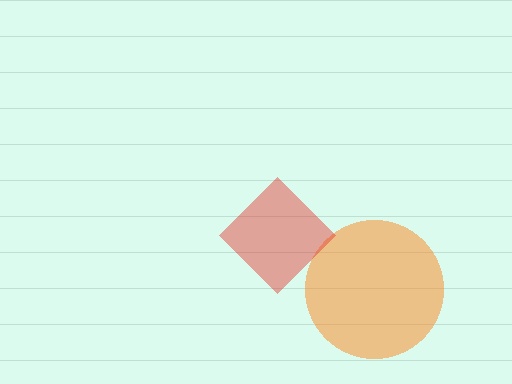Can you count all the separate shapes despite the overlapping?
Yes, there are 2 separate shapes.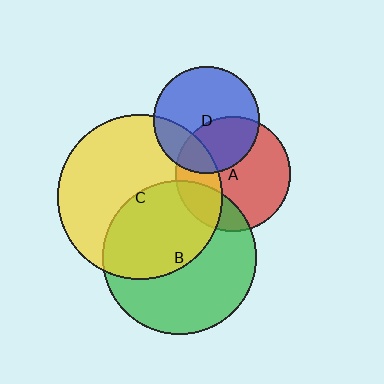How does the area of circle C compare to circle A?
Approximately 2.0 times.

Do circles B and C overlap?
Yes.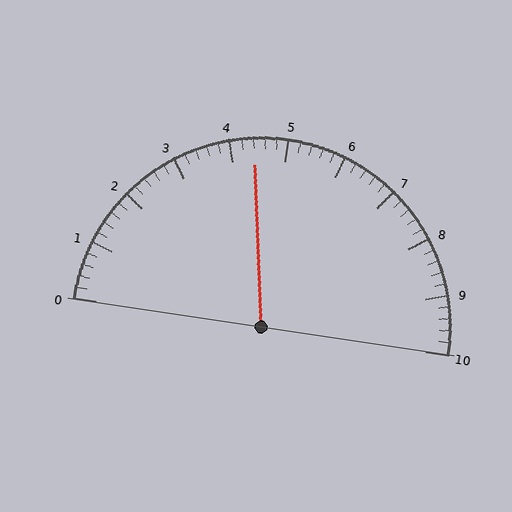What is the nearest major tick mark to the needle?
The nearest major tick mark is 4.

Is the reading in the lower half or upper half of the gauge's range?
The reading is in the lower half of the range (0 to 10).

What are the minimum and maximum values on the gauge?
The gauge ranges from 0 to 10.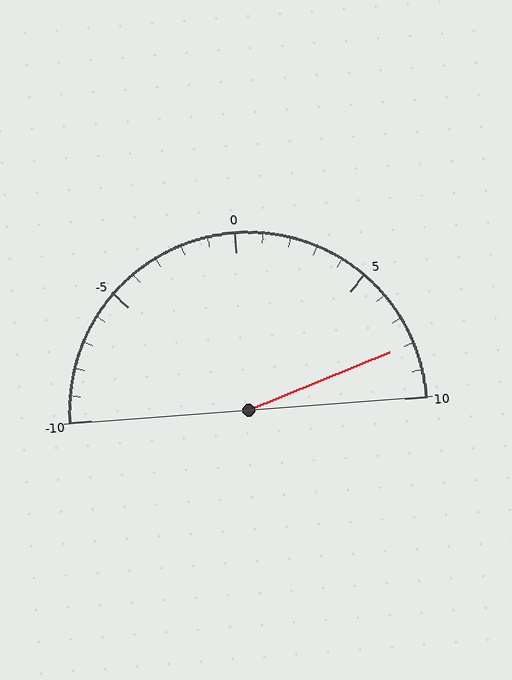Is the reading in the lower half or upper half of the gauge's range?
The reading is in the upper half of the range (-10 to 10).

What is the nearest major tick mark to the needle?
The nearest major tick mark is 10.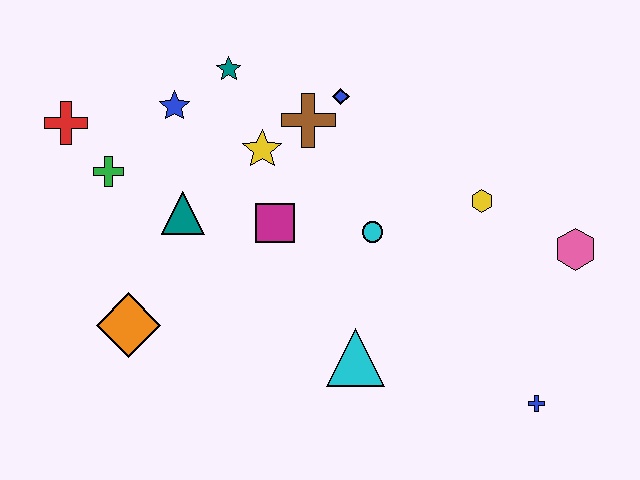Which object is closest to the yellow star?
The brown cross is closest to the yellow star.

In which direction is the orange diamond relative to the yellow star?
The orange diamond is below the yellow star.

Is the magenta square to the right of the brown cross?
No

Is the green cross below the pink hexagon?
No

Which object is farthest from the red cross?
The blue cross is farthest from the red cross.